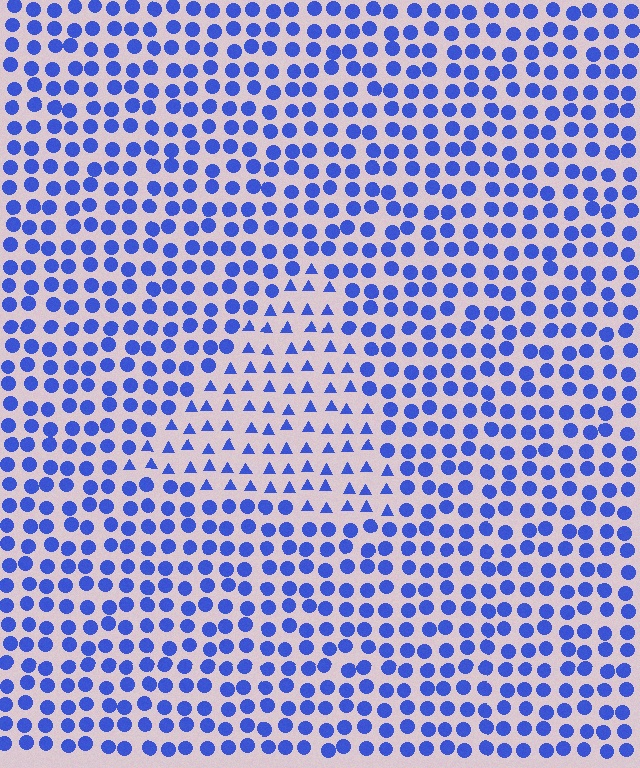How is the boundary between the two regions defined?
The boundary is defined by a change in element shape: triangles inside vs. circles outside. All elements share the same color and spacing.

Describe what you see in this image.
The image is filled with small blue elements arranged in a uniform grid. A triangle-shaped region contains triangles, while the surrounding area contains circles. The boundary is defined purely by the change in element shape.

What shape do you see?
I see a triangle.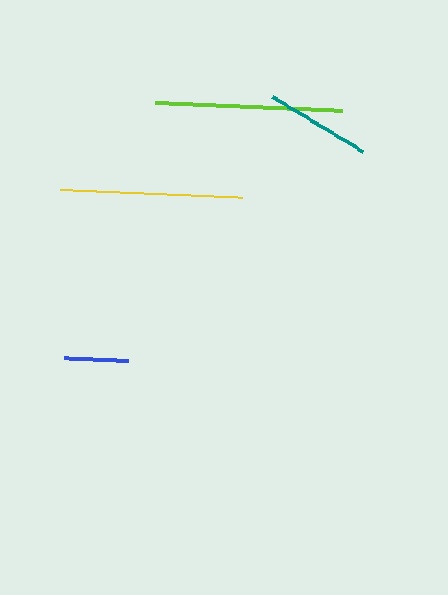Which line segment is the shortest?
The blue line is the shortest at approximately 65 pixels.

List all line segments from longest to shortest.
From longest to shortest: lime, yellow, teal, blue.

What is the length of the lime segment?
The lime segment is approximately 187 pixels long.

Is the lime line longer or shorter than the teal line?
The lime line is longer than the teal line.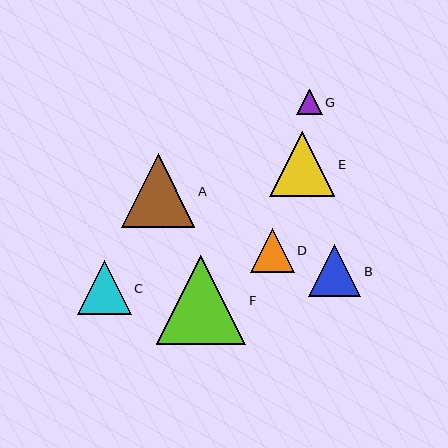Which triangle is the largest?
Triangle F is the largest with a size of approximately 89 pixels.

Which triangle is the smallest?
Triangle G is the smallest with a size of approximately 26 pixels.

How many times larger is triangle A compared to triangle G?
Triangle A is approximately 2.9 times the size of triangle G.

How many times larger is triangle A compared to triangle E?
Triangle A is approximately 1.1 times the size of triangle E.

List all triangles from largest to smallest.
From largest to smallest: F, A, E, C, B, D, G.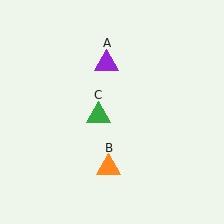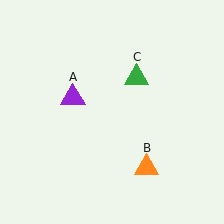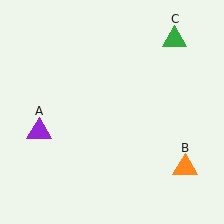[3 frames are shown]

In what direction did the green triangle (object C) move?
The green triangle (object C) moved up and to the right.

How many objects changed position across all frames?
3 objects changed position: purple triangle (object A), orange triangle (object B), green triangle (object C).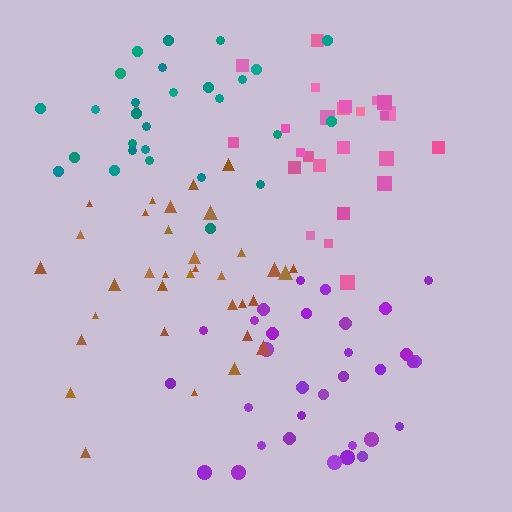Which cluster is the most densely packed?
Pink.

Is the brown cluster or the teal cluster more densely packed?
Brown.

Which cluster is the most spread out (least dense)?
Teal.